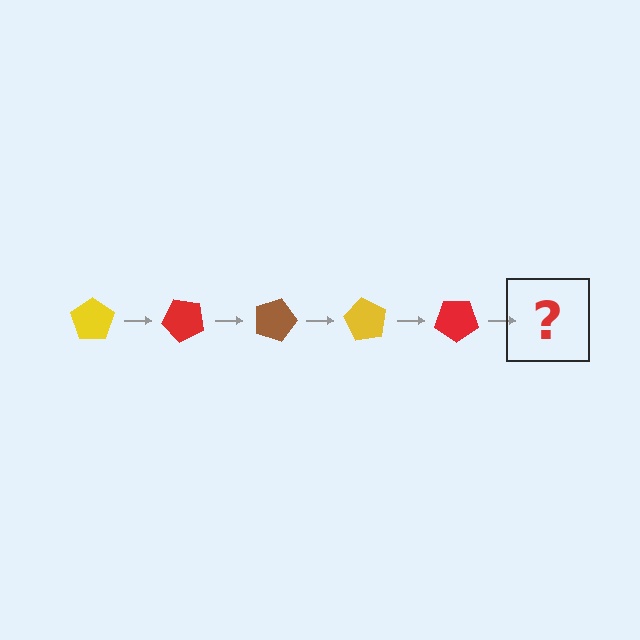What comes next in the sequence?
The next element should be a brown pentagon, rotated 225 degrees from the start.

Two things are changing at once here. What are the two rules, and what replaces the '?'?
The two rules are that it rotates 45 degrees each step and the color cycles through yellow, red, and brown. The '?' should be a brown pentagon, rotated 225 degrees from the start.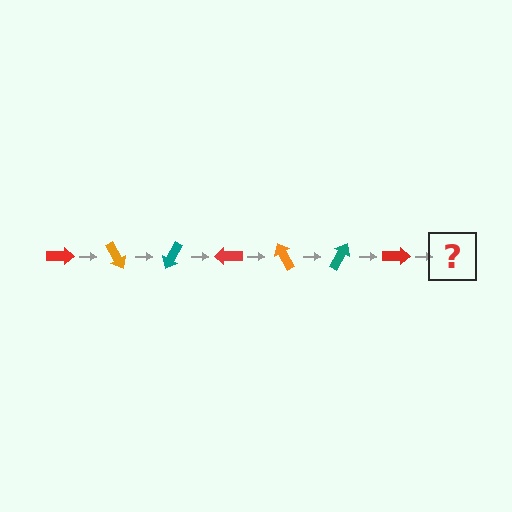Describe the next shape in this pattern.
It should be an orange arrow, rotated 420 degrees from the start.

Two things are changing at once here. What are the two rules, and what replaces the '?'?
The two rules are that it rotates 60 degrees each step and the color cycles through red, orange, and teal. The '?' should be an orange arrow, rotated 420 degrees from the start.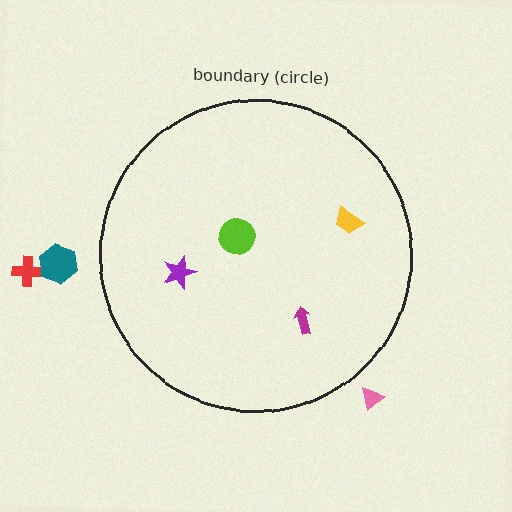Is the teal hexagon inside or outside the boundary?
Outside.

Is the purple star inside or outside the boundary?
Inside.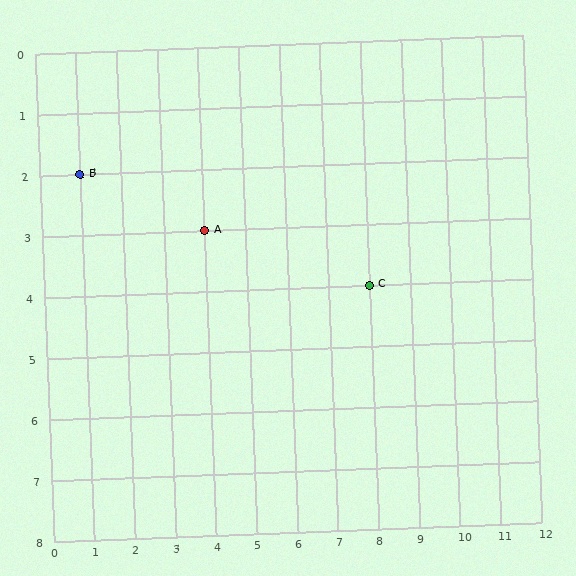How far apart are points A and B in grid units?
Points A and B are 3 columns and 1 row apart (about 3.2 grid units diagonally).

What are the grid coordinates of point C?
Point C is at grid coordinates (8, 4).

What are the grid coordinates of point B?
Point B is at grid coordinates (1, 2).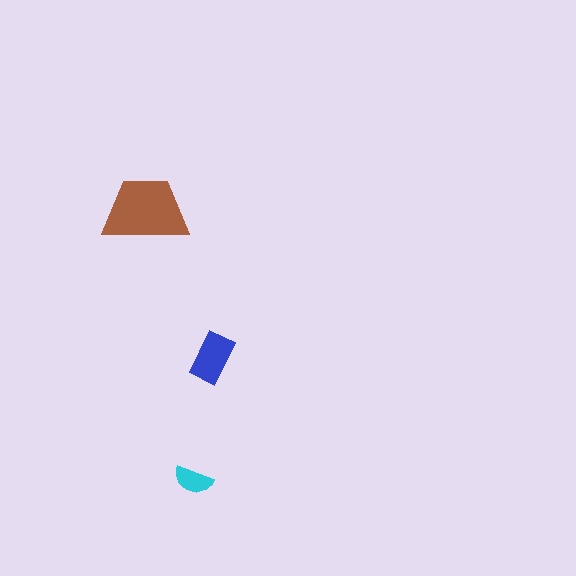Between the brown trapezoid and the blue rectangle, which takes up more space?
The brown trapezoid.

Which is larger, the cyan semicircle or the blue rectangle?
The blue rectangle.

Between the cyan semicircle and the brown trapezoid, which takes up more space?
The brown trapezoid.